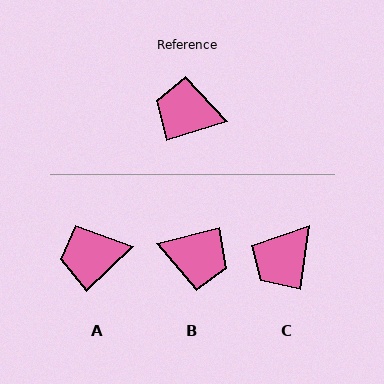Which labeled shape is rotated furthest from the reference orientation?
B, about 177 degrees away.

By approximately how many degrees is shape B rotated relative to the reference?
Approximately 177 degrees counter-clockwise.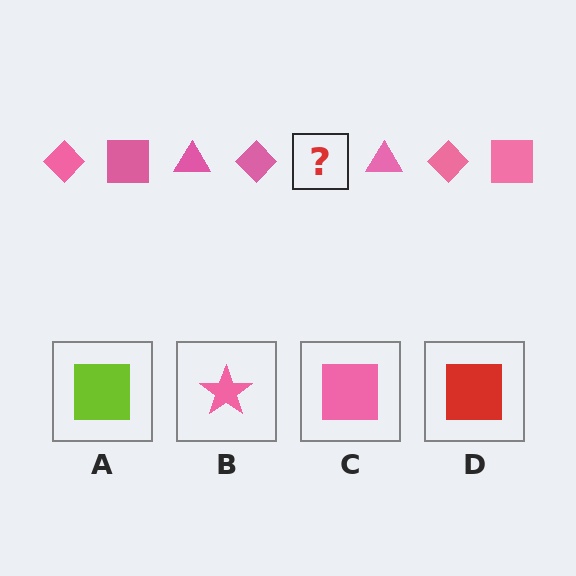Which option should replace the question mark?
Option C.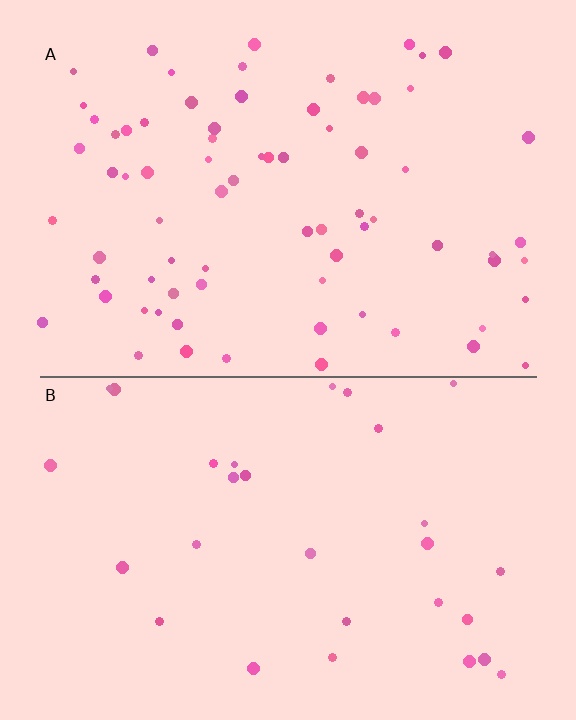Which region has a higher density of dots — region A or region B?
A (the top).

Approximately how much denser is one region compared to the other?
Approximately 2.5× — region A over region B.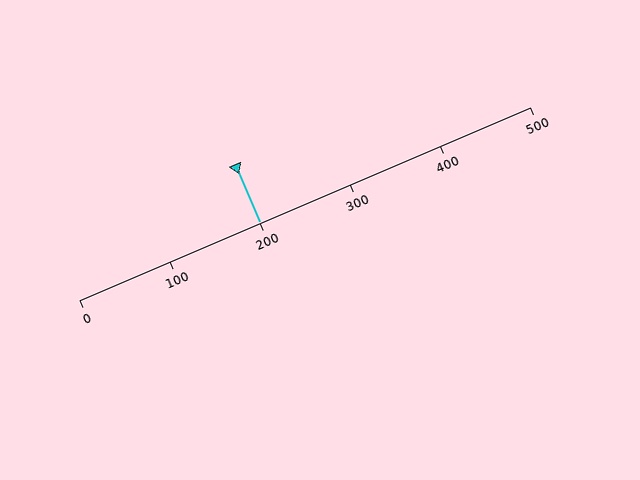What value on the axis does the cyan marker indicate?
The marker indicates approximately 200.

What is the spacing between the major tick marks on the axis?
The major ticks are spaced 100 apart.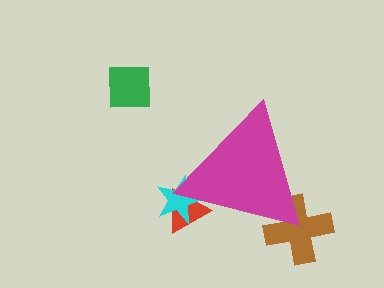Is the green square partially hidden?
No, the green square is fully visible.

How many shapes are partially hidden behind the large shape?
3 shapes are partially hidden.